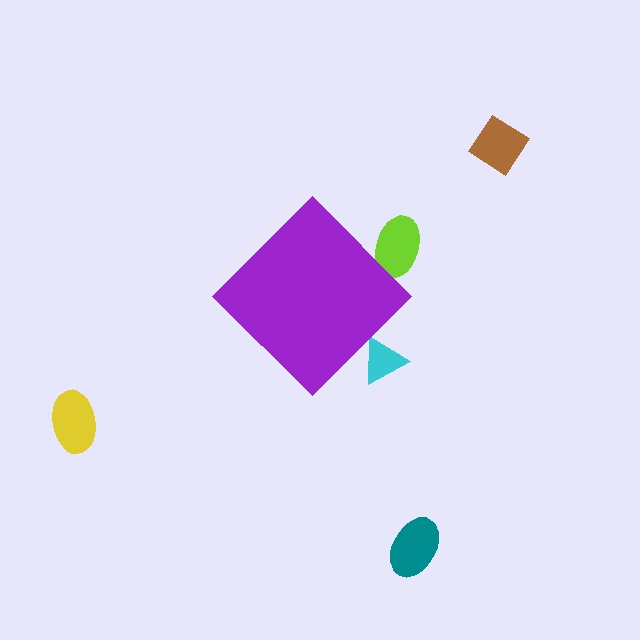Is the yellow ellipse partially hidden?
No, the yellow ellipse is fully visible.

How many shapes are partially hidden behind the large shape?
2 shapes are partially hidden.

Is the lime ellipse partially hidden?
Yes, the lime ellipse is partially hidden behind the purple diamond.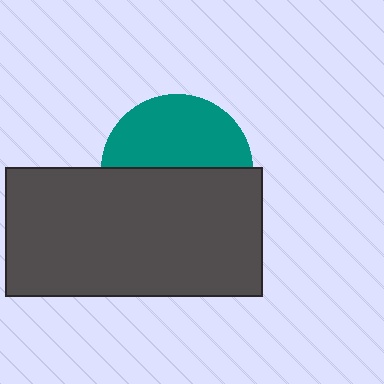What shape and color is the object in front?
The object in front is a dark gray rectangle.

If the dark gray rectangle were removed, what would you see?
You would see the complete teal circle.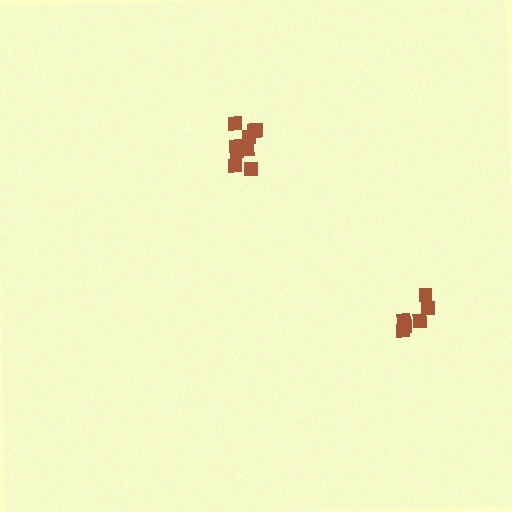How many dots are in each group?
Group 1: 6 dots, Group 2: 9 dots (15 total).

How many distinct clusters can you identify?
There are 2 distinct clusters.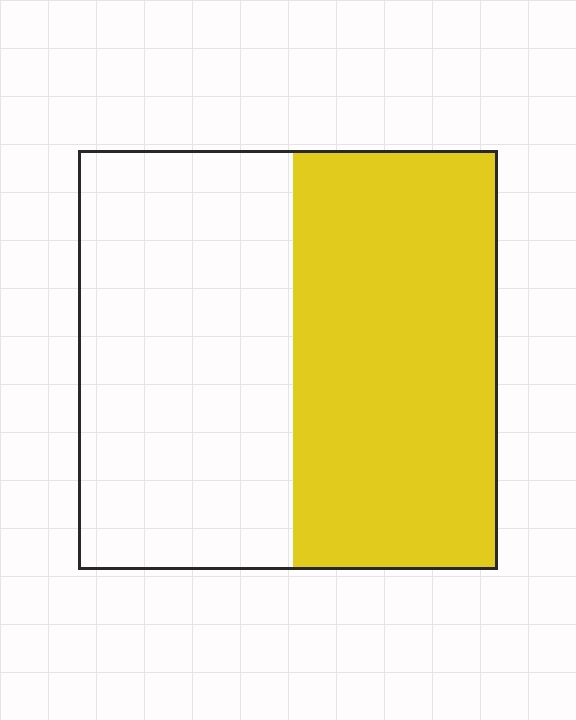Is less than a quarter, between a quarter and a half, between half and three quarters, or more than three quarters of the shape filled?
Between a quarter and a half.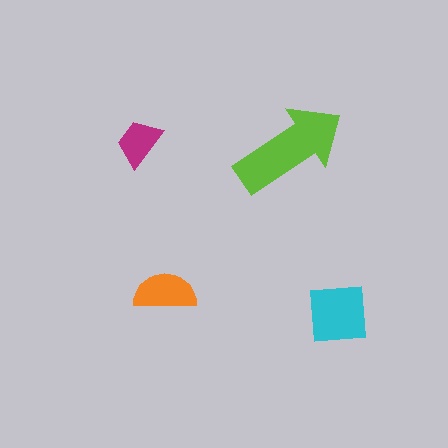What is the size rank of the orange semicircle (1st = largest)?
3rd.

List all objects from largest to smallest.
The lime arrow, the cyan square, the orange semicircle, the magenta trapezoid.